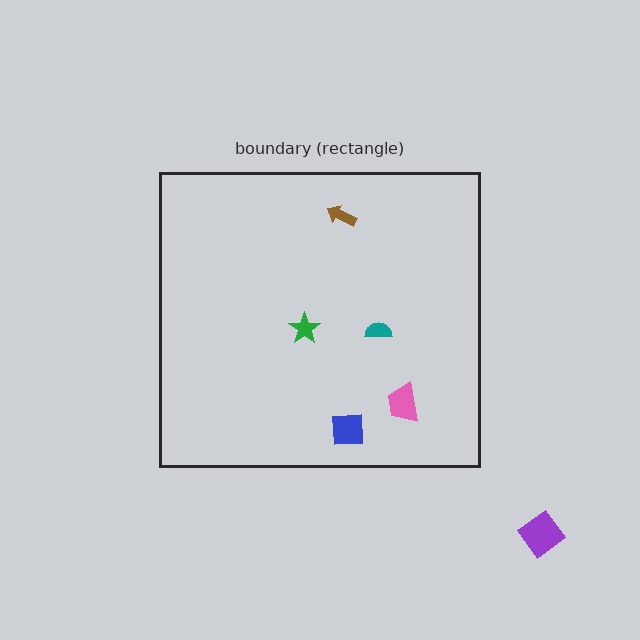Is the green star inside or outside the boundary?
Inside.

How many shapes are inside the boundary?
5 inside, 1 outside.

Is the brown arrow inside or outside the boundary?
Inside.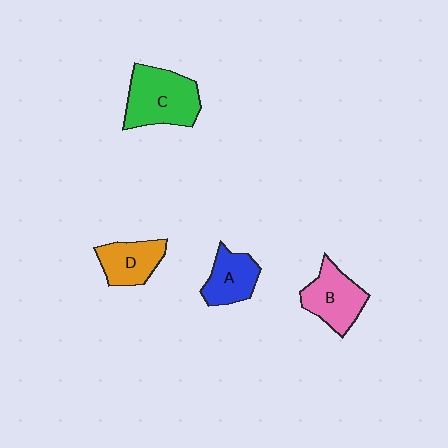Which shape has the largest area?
Shape C (green).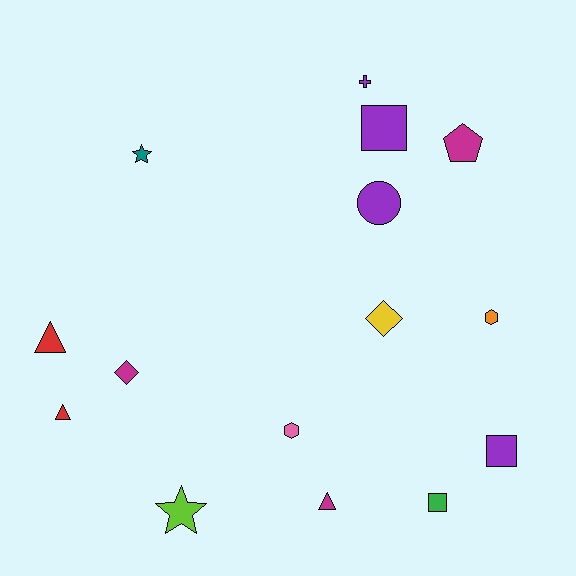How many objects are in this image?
There are 15 objects.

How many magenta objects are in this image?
There are 3 magenta objects.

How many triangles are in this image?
There are 3 triangles.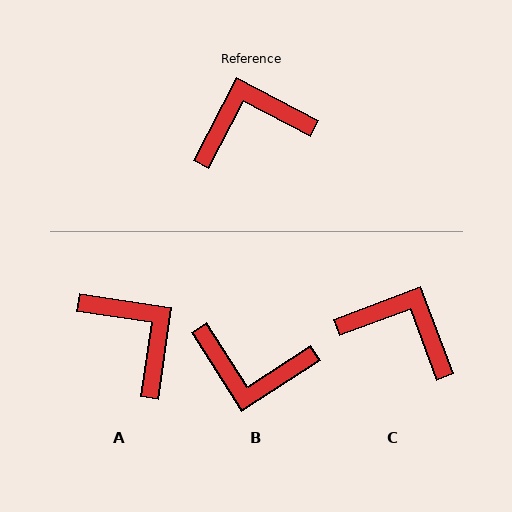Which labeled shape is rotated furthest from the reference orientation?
B, about 150 degrees away.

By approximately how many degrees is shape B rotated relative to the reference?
Approximately 150 degrees counter-clockwise.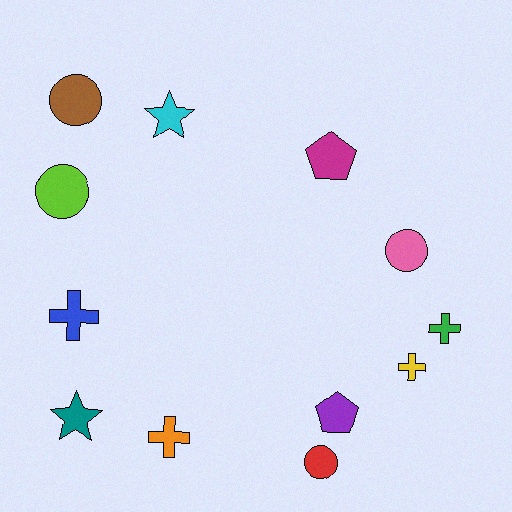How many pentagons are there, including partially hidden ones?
There are 2 pentagons.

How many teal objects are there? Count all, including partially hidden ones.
There is 1 teal object.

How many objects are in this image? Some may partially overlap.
There are 12 objects.